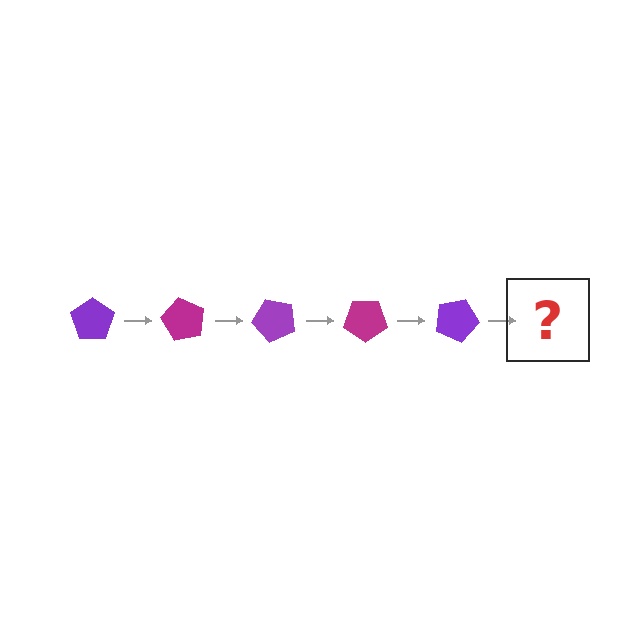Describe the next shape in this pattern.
It should be a magenta pentagon, rotated 300 degrees from the start.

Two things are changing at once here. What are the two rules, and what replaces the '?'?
The two rules are that it rotates 60 degrees each step and the color cycles through purple and magenta. The '?' should be a magenta pentagon, rotated 300 degrees from the start.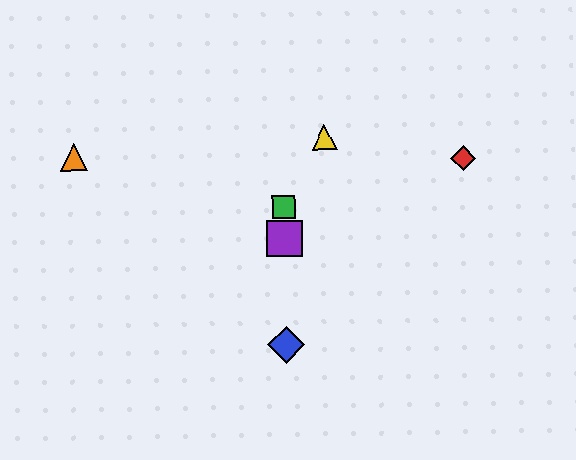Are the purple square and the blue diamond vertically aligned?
Yes, both are at x≈284.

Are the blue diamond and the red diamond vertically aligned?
No, the blue diamond is at x≈286 and the red diamond is at x≈463.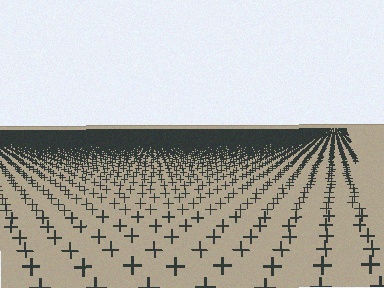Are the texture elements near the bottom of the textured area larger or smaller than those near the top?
Larger. Near the bottom, elements are closer to the viewer and appear at a bigger on-screen size.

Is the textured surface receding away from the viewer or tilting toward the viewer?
The surface is receding away from the viewer. Texture elements get smaller and denser toward the top.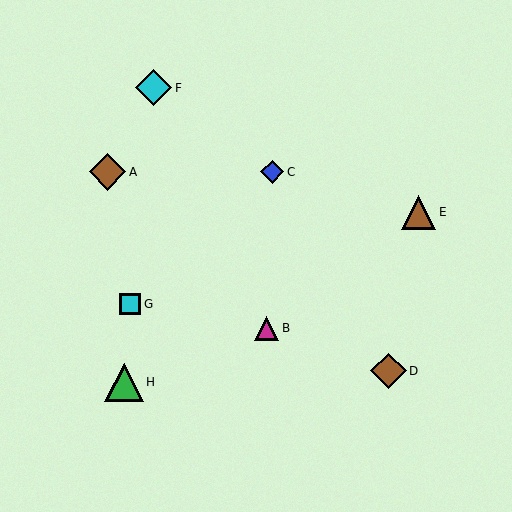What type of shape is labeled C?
Shape C is a blue diamond.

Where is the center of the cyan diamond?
The center of the cyan diamond is at (153, 88).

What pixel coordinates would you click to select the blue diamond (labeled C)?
Click at (272, 172) to select the blue diamond C.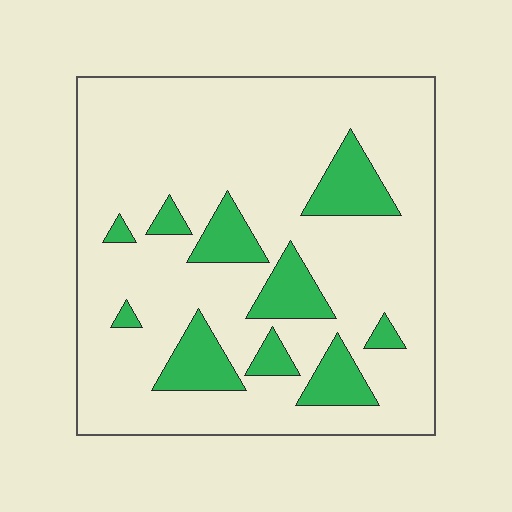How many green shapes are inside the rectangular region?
10.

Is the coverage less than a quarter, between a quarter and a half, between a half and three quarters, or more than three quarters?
Less than a quarter.